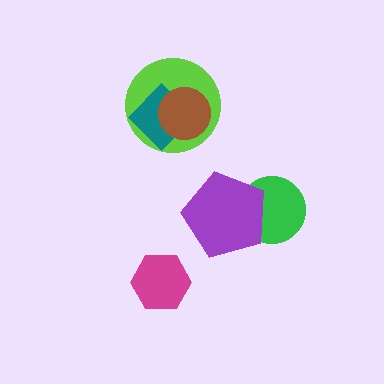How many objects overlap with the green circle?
1 object overlaps with the green circle.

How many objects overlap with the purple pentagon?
1 object overlaps with the purple pentagon.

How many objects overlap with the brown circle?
2 objects overlap with the brown circle.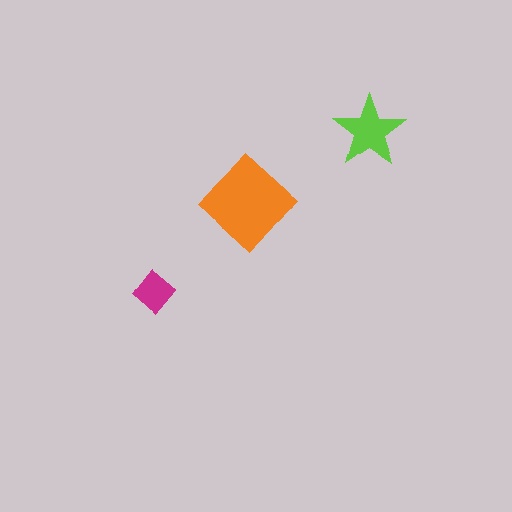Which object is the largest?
The orange diamond.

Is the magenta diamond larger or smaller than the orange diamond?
Smaller.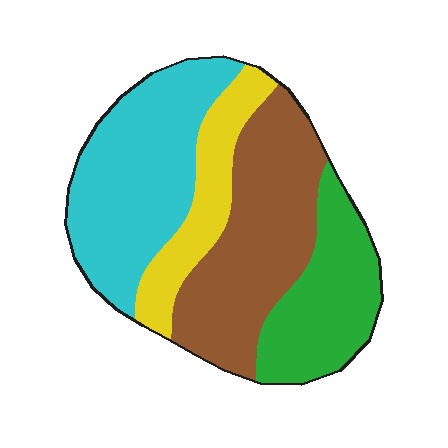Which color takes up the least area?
Yellow, at roughly 15%.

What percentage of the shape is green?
Green takes up about one fifth (1/5) of the shape.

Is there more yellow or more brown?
Brown.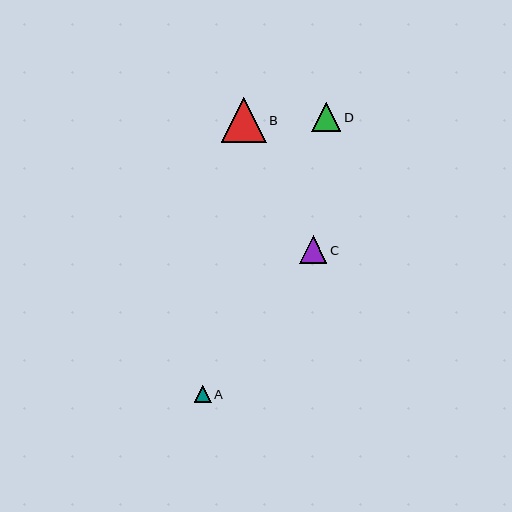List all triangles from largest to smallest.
From largest to smallest: B, D, C, A.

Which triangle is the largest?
Triangle B is the largest with a size of approximately 45 pixels.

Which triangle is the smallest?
Triangle A is the smallest with a size of approximately 17 pixels.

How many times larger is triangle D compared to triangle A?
Triangle D is approximately 1.7 times the size of triangle A.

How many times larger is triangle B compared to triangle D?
Triangle B is approximately 1.5 times the size of triangle D.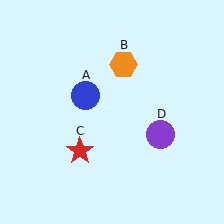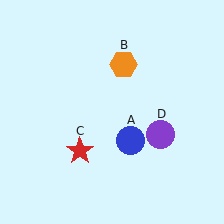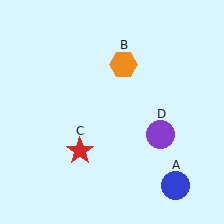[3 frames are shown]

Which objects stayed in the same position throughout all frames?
Orange hexagon (object B) and red star (object C) and purple circle (object D) remained stationary.